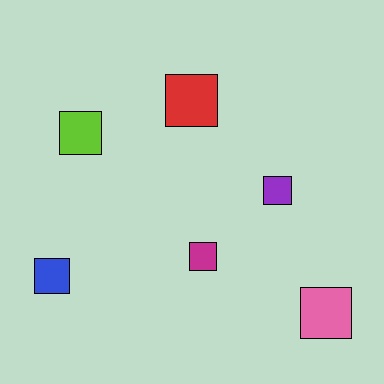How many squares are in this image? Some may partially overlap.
There are 6 squares.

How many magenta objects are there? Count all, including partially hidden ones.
There is 1 magenta object.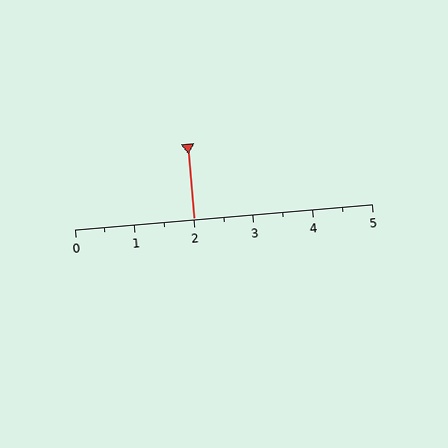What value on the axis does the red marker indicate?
The marker indicates approximately 2.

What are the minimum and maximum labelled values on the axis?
The axis runs from 0 to 5.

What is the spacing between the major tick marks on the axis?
The major ticks are spaced 1 apart.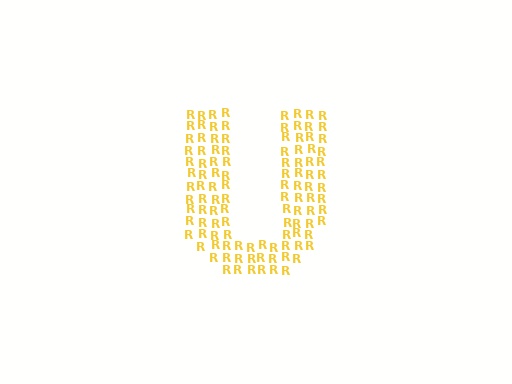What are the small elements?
The small elements are letter R's.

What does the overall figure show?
The overall figure shows the letter U.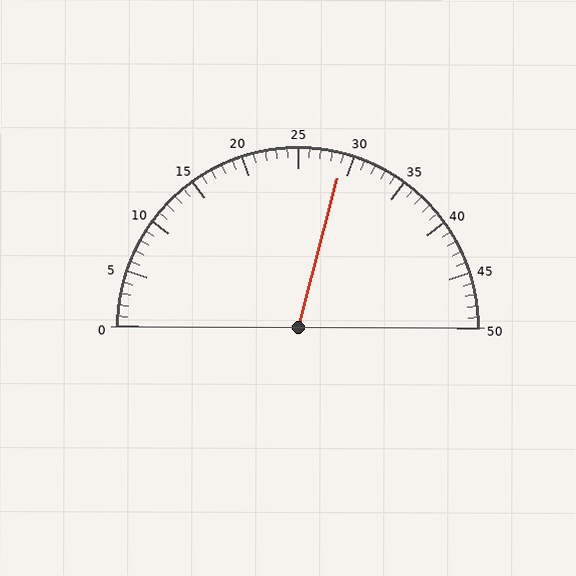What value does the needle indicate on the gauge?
The needle indicates approximately 29.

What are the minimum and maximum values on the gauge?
The gauge ranges from 0 to 50.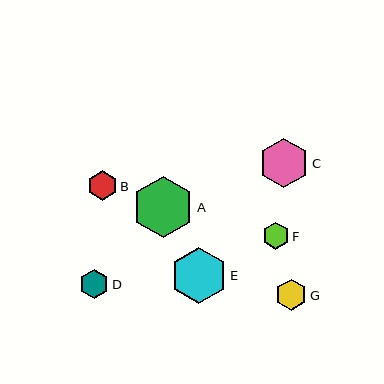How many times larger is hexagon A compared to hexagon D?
Hexagon A is approximately 2.1 times the size of hexagon D.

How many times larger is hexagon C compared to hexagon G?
Hexagon C is approximately 1.6 times the size of hexagon G.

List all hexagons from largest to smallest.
From largest to smallest: A, E, C, G, B, D, F.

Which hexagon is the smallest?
Hexagon F is the smallest with a size of approximately 27 pixels.